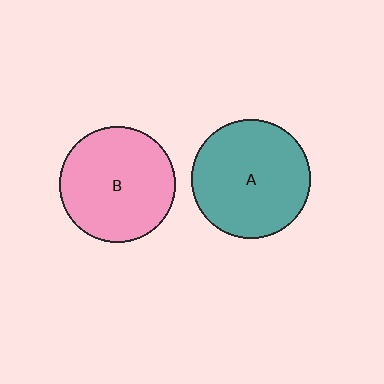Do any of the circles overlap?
No, none of the circles overlap.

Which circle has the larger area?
Circle A (teal).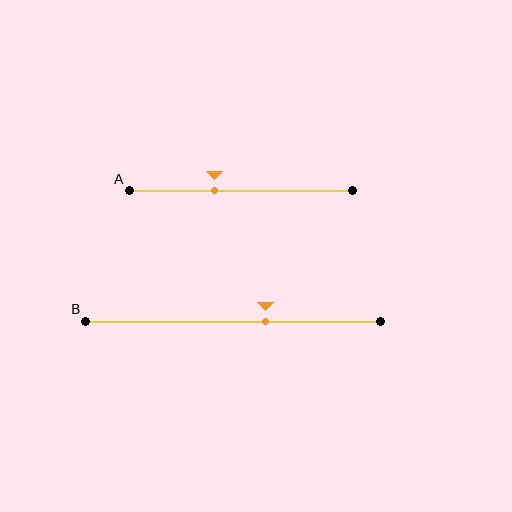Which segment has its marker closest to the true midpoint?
Segment B has its marker closest to the true midpoint.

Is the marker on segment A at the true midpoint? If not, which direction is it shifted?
No, the marker on segment A is shifted to the left by about 12% of the segment length.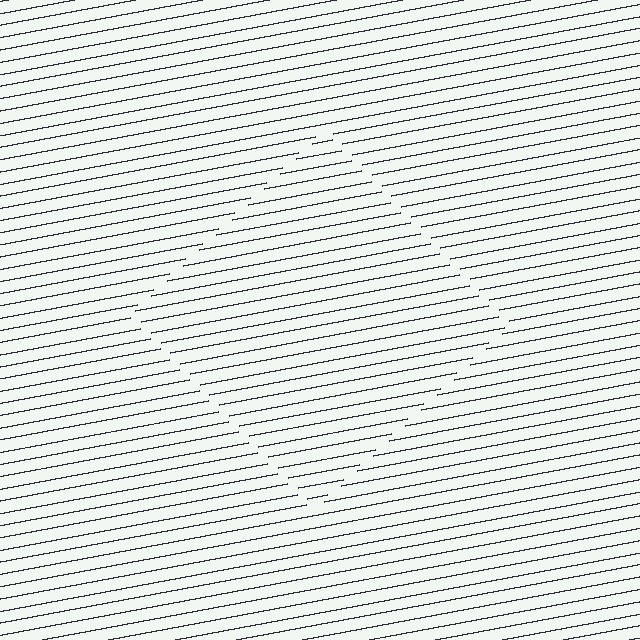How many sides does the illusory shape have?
4 sides — the line-ends trace a square.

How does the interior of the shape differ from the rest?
The interior of the shape contains the same grating, shifted by half a period — the contour is defined by the phase discontinuity where line-ends from the inner and outer gratings abut.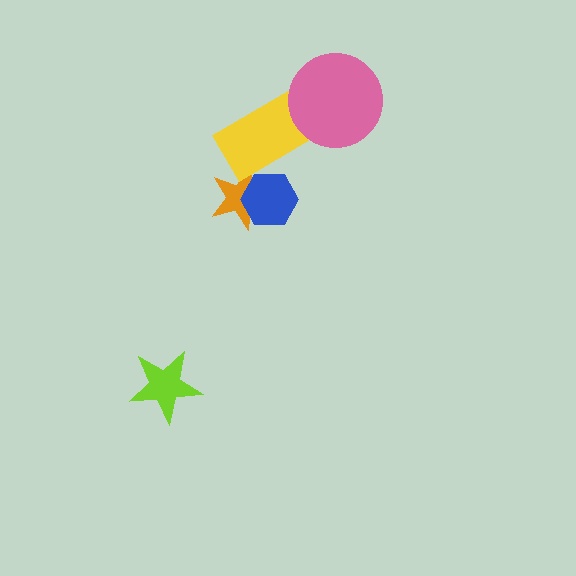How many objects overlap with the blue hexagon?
2 objects overlap with the blue hexagon.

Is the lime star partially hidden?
No, no other shape covers it.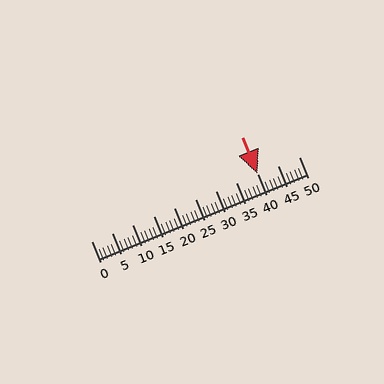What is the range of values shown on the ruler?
The ruler shows values from 0 to 50.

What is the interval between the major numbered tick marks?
The major tick marks are spaced 5 units apart.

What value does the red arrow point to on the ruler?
The red arrow points to approximately 40.